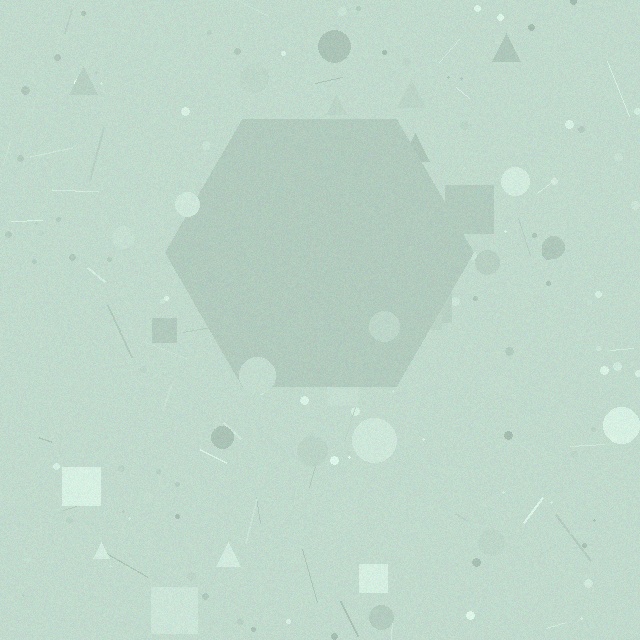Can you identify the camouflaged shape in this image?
The camouflaged shape is a hexagon.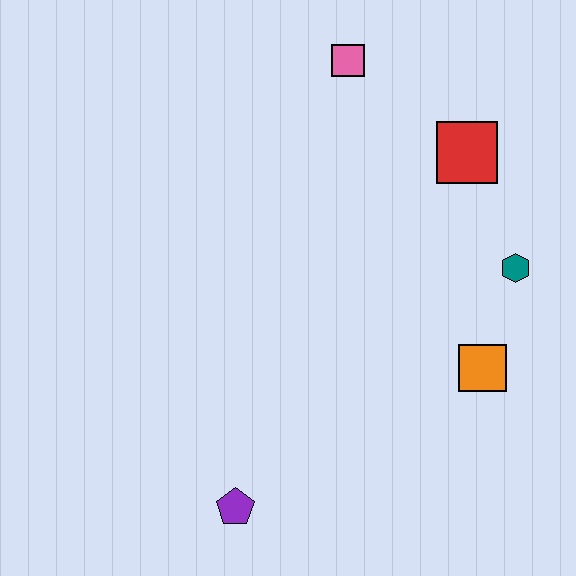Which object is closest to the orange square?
The teal hexagon is closest to the orange square.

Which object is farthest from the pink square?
The purple pentagon is farthest from the pink square.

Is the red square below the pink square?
Yes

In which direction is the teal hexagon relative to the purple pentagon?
The teal hexagon is to the right of the purple pentagon.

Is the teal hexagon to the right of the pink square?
Yes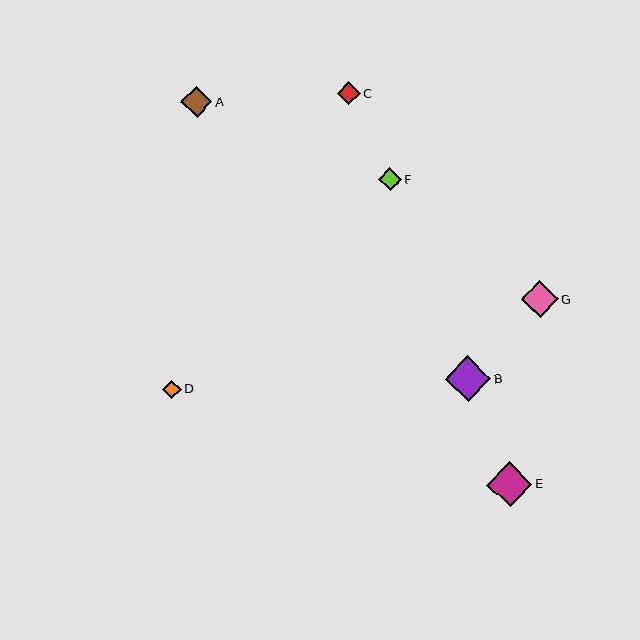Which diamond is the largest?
Diamond B is the largest with a size of approximately 46 pixels.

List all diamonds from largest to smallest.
From largest to smallest: B, E, G, A, C, F, D.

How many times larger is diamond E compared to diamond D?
Diamond E is approximately 2.5 times the size of diamond D.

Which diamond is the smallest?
Diamond D is the smallest with a size of approximately 18 pixels.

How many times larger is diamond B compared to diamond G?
Diamond B is approximately 1.3 times the size of diamond G.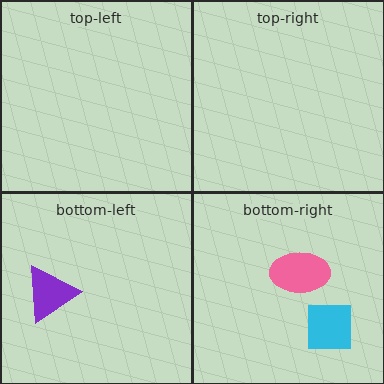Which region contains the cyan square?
The bottom-right region.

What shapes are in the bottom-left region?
The purple triangle.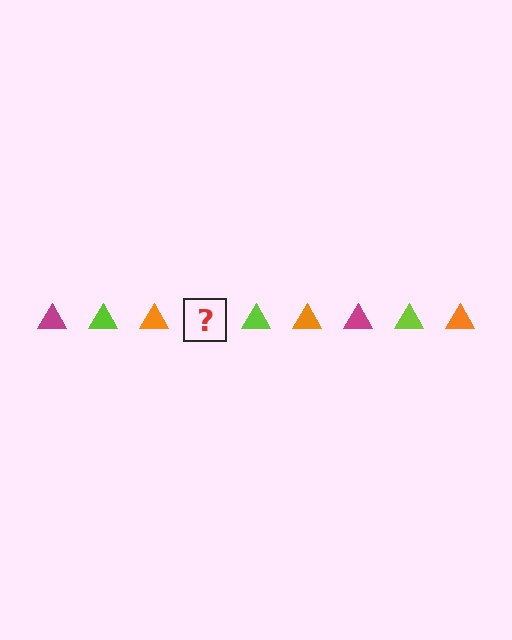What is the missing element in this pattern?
The missing element is a magenta triangle.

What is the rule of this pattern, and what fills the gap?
The rule is that the pattern cycles through magenta, lime, orange triangles. The gap should be filled with a magenta triangle.